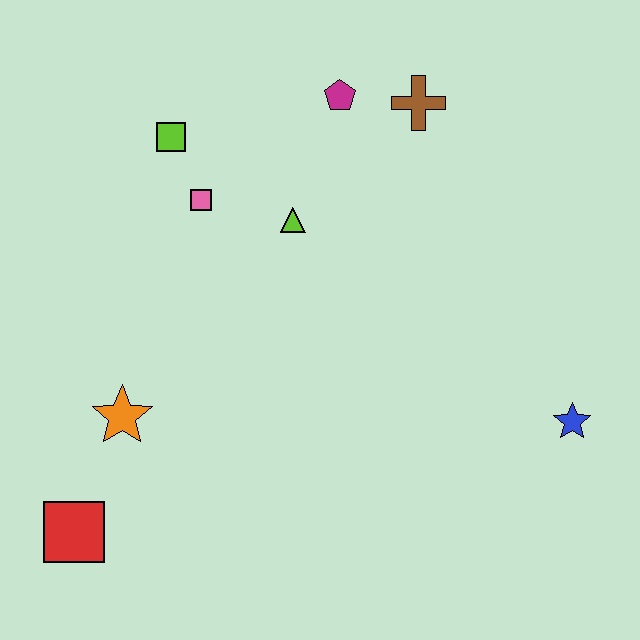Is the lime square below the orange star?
No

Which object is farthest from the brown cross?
The red square is farthest from the brown cross.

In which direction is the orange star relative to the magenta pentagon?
The orange star is below the magenta pentagon.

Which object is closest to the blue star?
The lime triangle is closest to the blue star.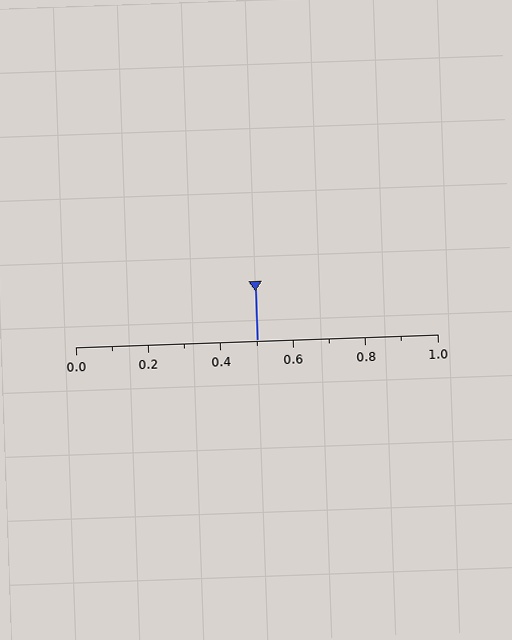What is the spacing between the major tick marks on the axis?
The major ticks are spaced 0.2 apart.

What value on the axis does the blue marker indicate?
The marker indicates approximately 0.5.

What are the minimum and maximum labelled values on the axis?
The axis runs from 0.0 to 1.0.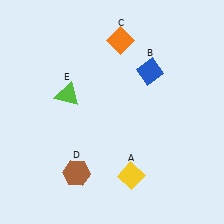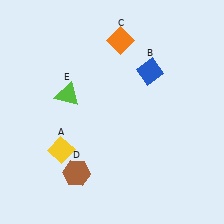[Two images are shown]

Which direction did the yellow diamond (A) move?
The yellow diamond (A) moved left.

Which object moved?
The yellow diamond (A) moved left.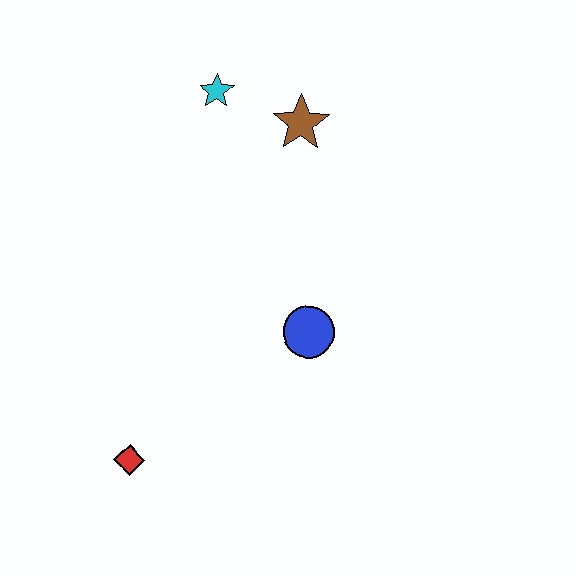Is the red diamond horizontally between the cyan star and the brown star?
No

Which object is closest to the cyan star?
The brown star is closest to the cyan star.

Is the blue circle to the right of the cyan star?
Yes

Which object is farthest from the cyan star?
The red diamond is farthest from the cyan star.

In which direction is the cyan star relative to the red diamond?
The cyan star is above the red diamond.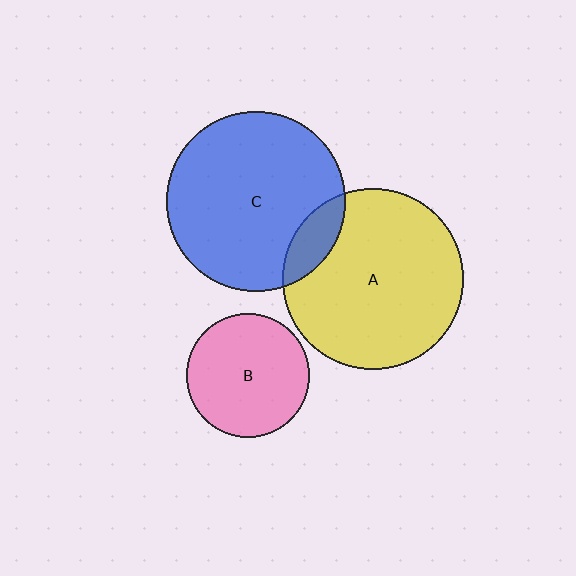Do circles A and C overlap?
Yes.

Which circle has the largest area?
Circle A (yellow).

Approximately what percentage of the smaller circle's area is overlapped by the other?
Approximately 10%.